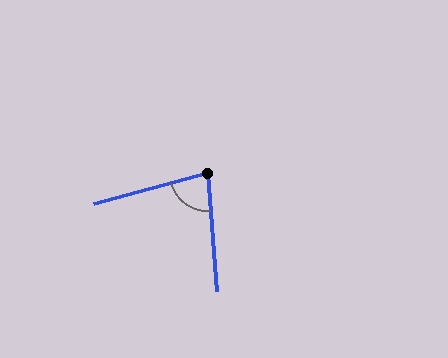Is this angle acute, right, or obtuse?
It is acute.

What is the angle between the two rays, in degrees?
Approximately 79 degrees.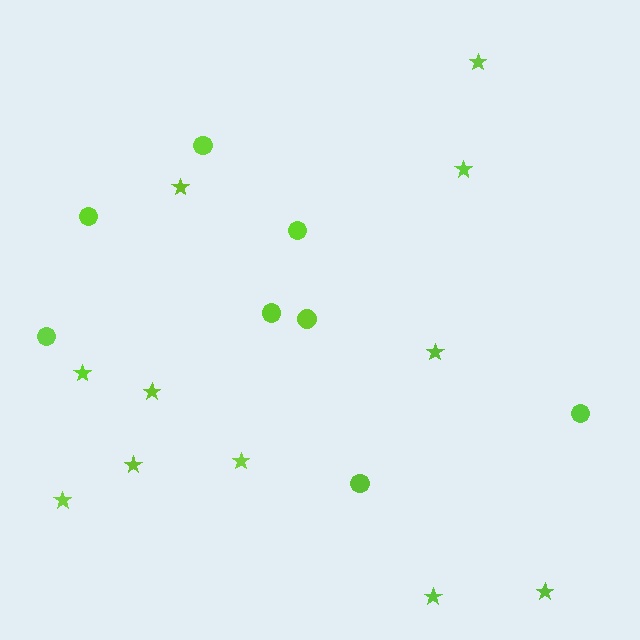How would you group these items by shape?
There are 2 groups: one group of stars (11) and one group of circles (8).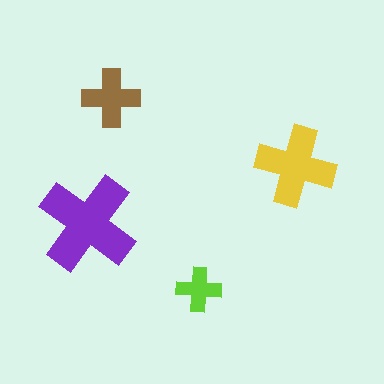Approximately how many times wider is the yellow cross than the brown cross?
About 1.5 times wider.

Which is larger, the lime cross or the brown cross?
The brown one.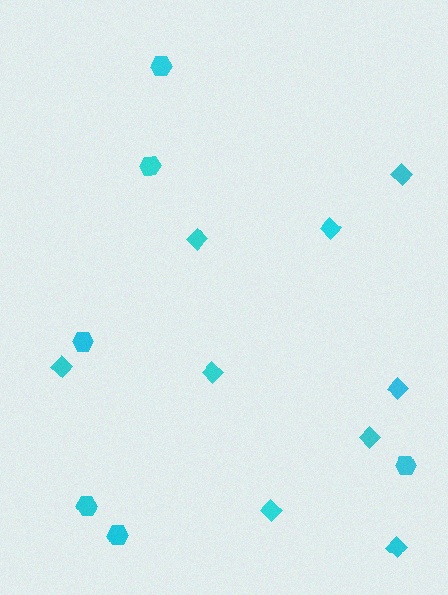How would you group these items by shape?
There are 2 groups: one group of hexagons (6) and one group of diamonds (9).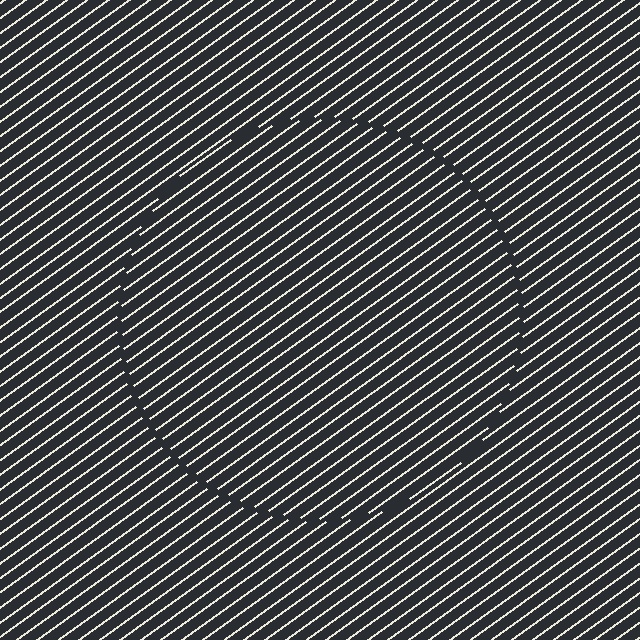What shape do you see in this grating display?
An illusory circle. The interior of the shape contains the same grating, shifted by half a period — the contour is defined by the phase discontinuity where line-ends from the inner and outer gratings abut.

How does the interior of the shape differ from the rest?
The interior of the shape contains the same grating, shifted by half a period — the contour is defined by the phase discontinuity where line-ends from the inner and outer gratings abut.